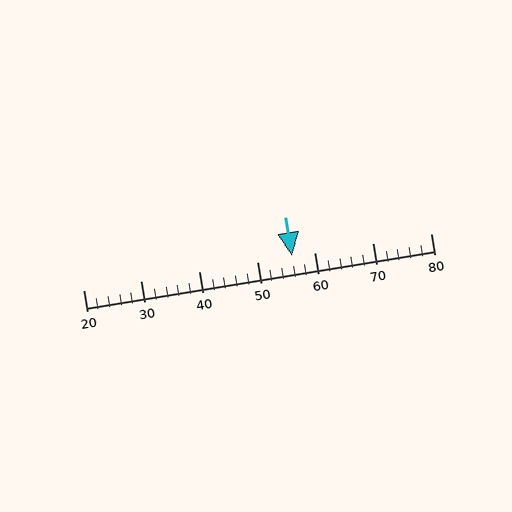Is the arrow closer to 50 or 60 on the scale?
The arrow is closer to 60.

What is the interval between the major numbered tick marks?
The major tick marks are spaced 10 units apart.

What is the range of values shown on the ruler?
The ruler shows values from 20 to 80.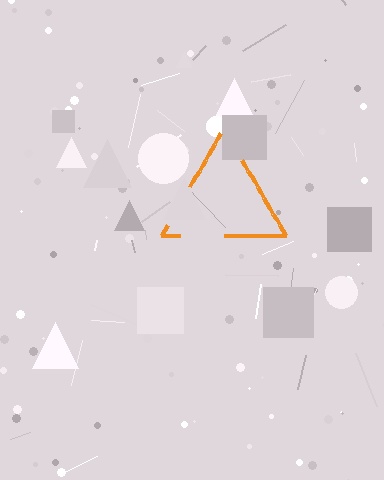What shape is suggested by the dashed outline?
The dashed outline suggests a triangle.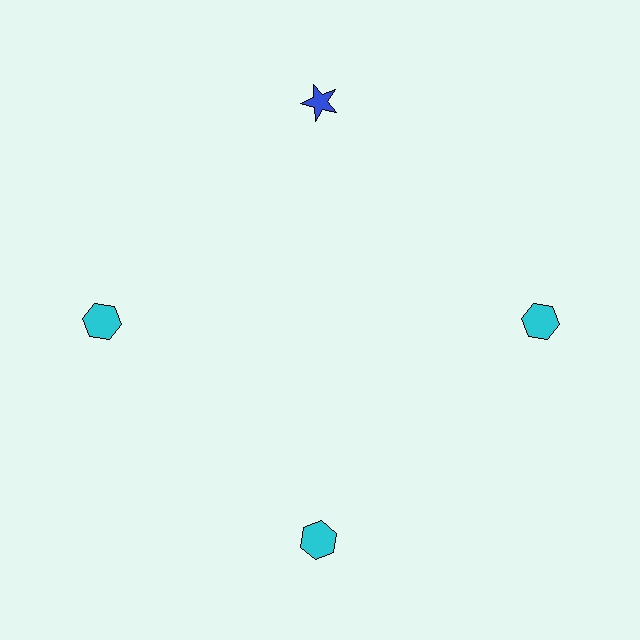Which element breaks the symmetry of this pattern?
The blue star at roughly the 12 o'clock position breaks the symmetry. All other shapes are cyan hexagons.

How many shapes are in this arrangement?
There are 4 shapes arranged in a ring pattern.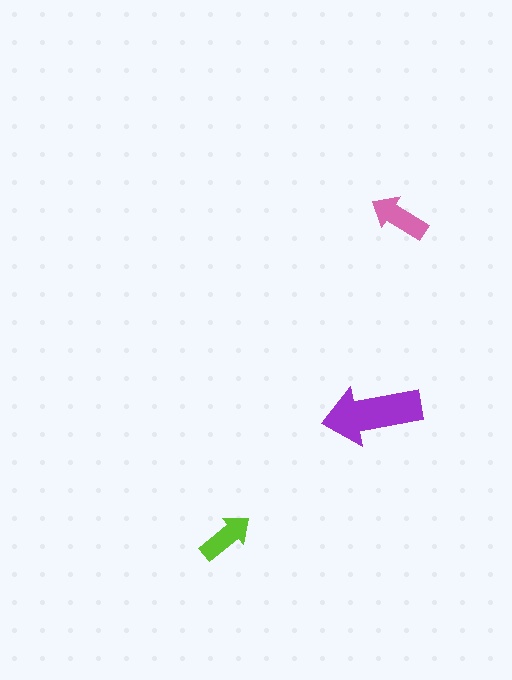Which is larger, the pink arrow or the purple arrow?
The purple one.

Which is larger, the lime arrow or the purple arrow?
The purple one.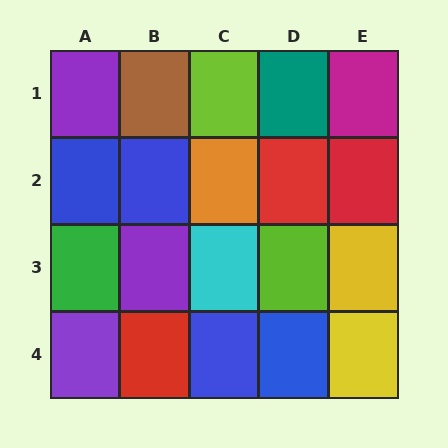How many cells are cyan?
1 cell is cyan.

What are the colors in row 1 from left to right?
Purple, brown, lime, teal, magenta.